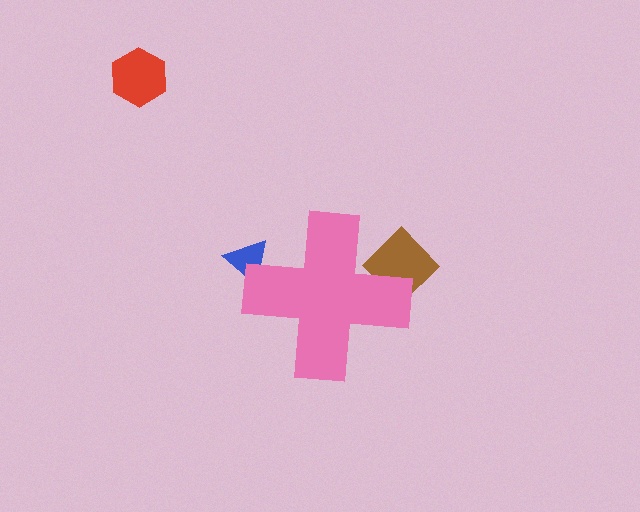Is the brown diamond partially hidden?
Yes, the brown diamond is partially hidden behind the pink cross.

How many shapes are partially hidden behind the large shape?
2 shapes are partially hidden.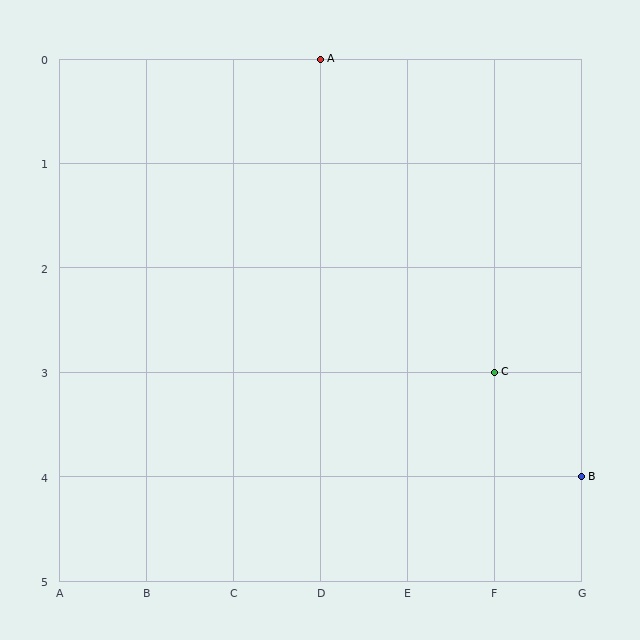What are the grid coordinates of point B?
Point B is at grid coordinates (G, 4).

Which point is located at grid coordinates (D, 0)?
Point A is at (D, 0).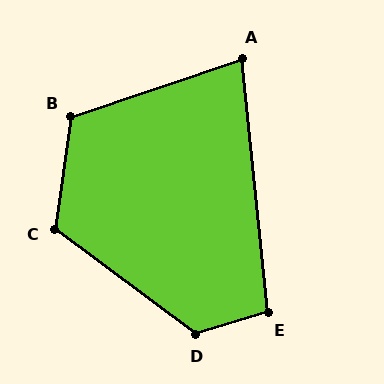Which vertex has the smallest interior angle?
A, at approximately 77 degrees.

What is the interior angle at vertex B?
Approximately 117 degrees (obtuse).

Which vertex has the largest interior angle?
D, at approximately 126 degrees.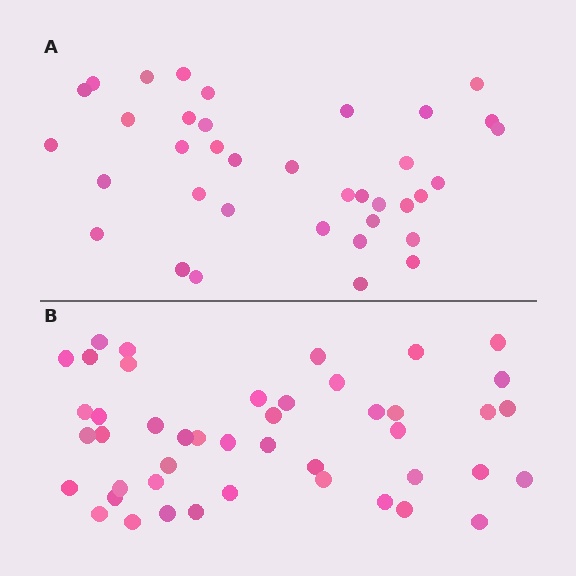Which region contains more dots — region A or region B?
Region B (the bottom region) has more dots.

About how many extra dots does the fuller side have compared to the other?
Region B has roughly 8 or so more dots than region A.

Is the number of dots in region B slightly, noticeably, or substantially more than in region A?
Region B has only slightly more — the two regions are fairly close. The ratio is roughly 1.2 to 1.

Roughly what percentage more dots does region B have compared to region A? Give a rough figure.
About 20% more.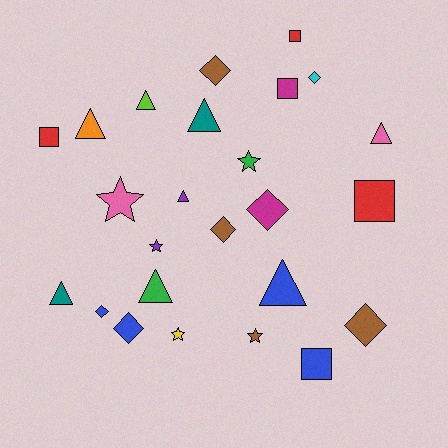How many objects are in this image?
There are 25 objects.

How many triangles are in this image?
There are 8 triangles.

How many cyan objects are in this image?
There is 1 cyan object.